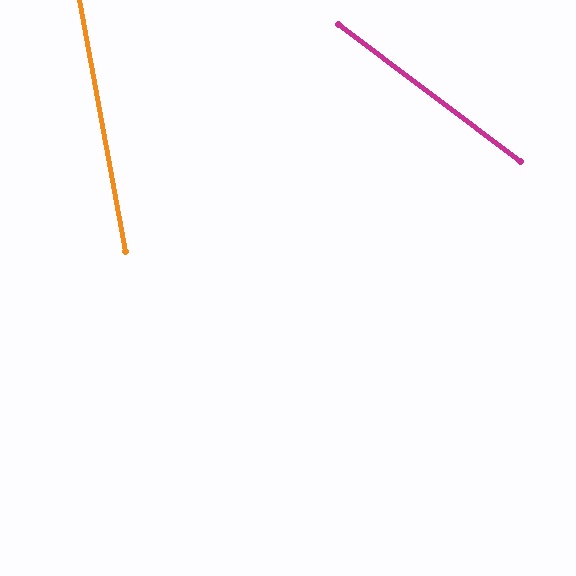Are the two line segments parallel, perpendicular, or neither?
Neither parallel nor perpendicular — they differ by about 43°.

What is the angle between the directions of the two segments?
Approximately 43 degrees.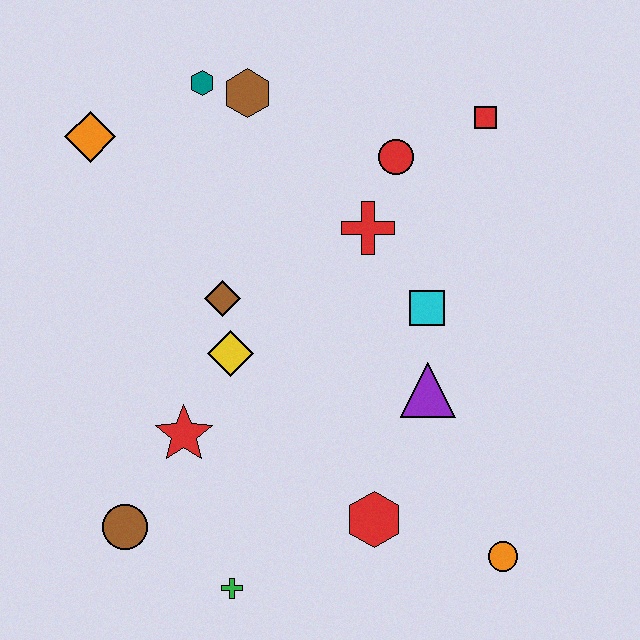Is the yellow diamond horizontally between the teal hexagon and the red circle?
Yes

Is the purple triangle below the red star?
No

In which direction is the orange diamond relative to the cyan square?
The orange diamond is to the left of the cyan square.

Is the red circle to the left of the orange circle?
Yes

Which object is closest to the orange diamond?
The teal hexagon is closest to the orange diamond.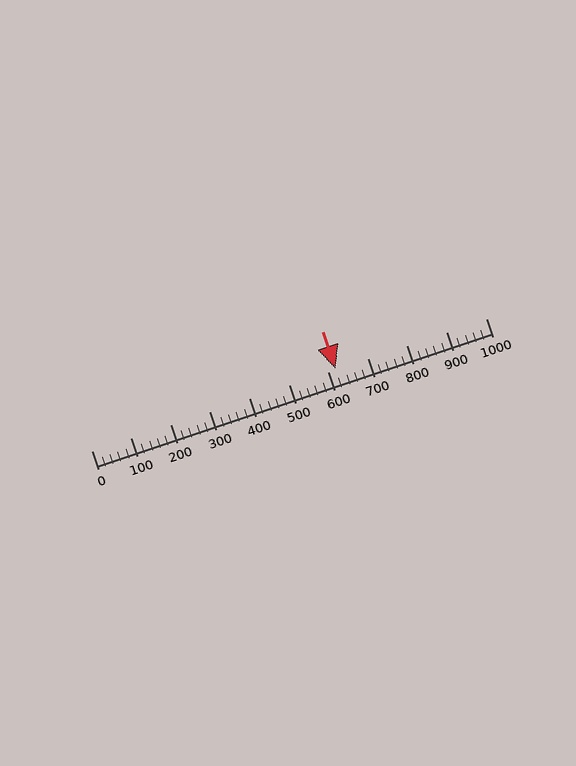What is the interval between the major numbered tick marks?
The major tick marks are spaced 100 units apart.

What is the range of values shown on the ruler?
The ruler shows values from 0 to 1000.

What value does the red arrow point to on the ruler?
The red arrow points to approximately 620.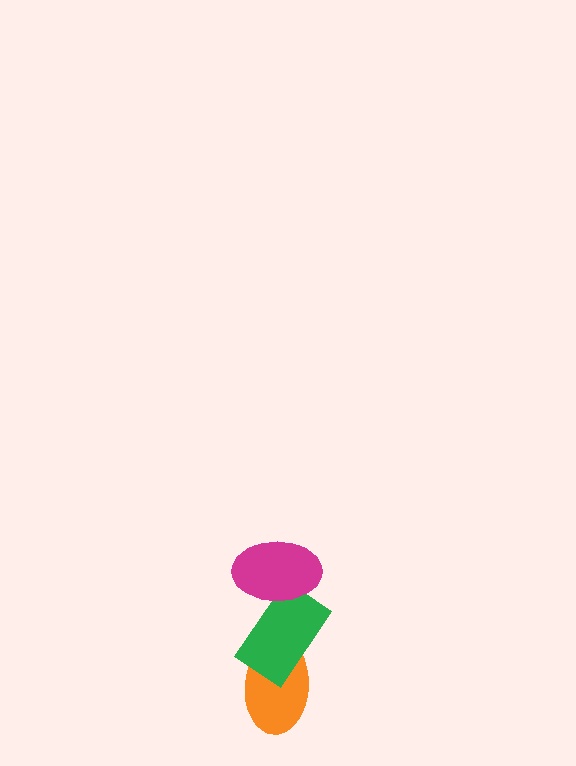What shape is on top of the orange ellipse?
The green rectangle is on top of the orange ellipse.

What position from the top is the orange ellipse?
The orange ellipse is 3rd from the top.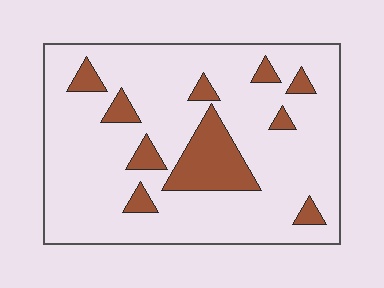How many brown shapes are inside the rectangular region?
10.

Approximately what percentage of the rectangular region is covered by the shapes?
Approximately 15%.